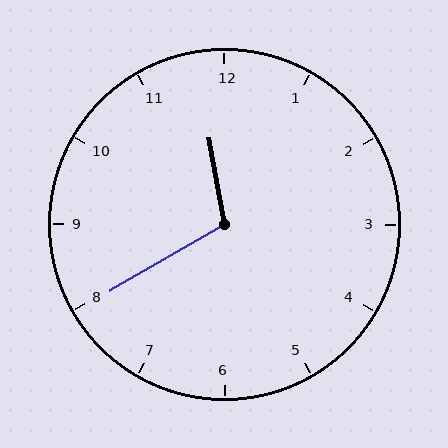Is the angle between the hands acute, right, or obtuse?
It is obtuse.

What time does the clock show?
11:40.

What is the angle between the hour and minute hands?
Approximately 110 degrees.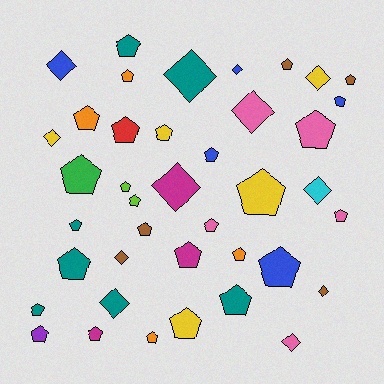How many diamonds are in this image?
There are 12 diamonds.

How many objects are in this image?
There are 40 objects.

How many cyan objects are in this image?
There is 1 cyan object.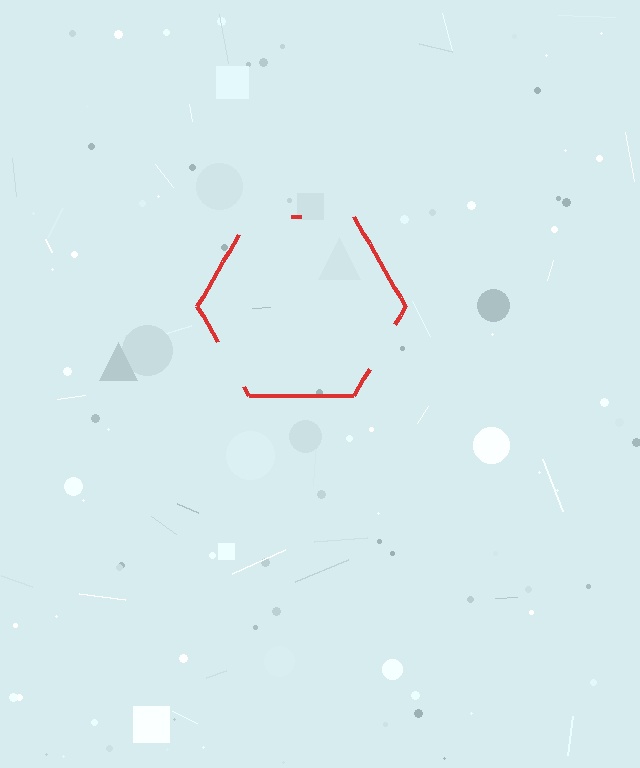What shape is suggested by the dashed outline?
The dashed outline suggests a hexagon.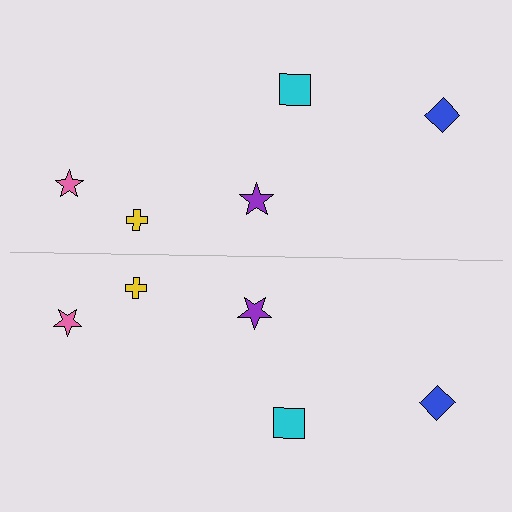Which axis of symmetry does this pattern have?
The pattern has a horizontal axis of symmetry running through the center of the image.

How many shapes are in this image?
There are 10 shapes in this image.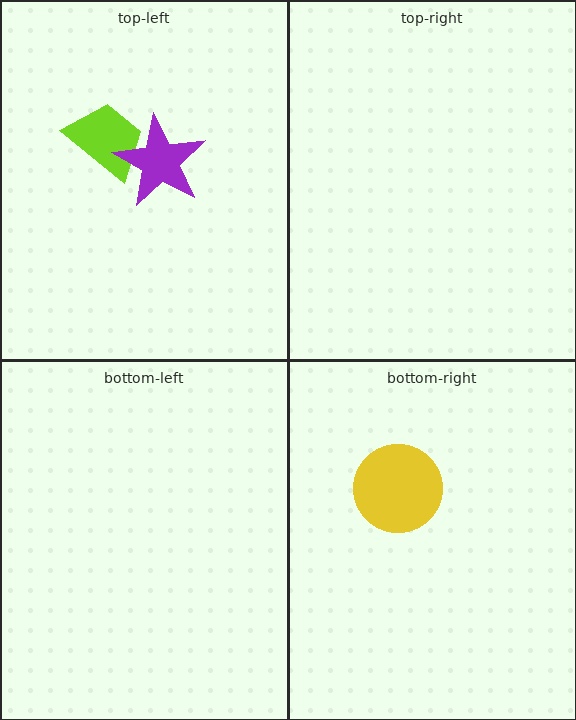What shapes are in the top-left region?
The lime trapezoid, the purple star.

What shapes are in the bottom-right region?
The yellow circle.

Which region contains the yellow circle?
The bottom-right region.